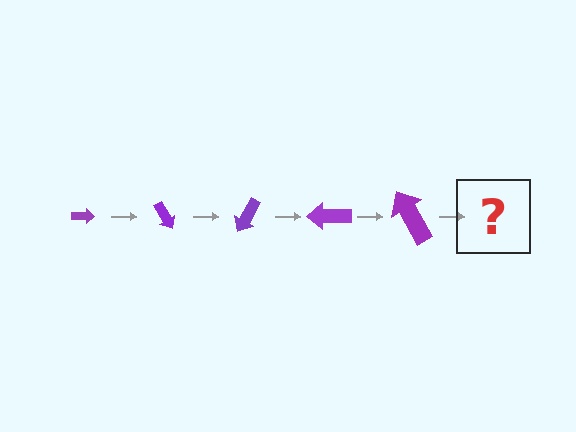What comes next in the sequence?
The next element should be an arrow, larger than the previous one and rotated 300 degrees from the start.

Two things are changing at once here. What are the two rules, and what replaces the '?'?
The two rules are that the arrow grows larger each step and it rotates 60 degrees each step. The '?' should be an arrow, larger than the previous one and rotated 300 degrees from the start.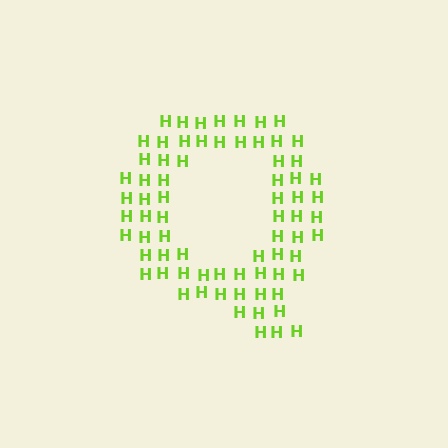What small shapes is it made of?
It is made of small letter H's.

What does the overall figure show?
The overall figure shows the letter Q.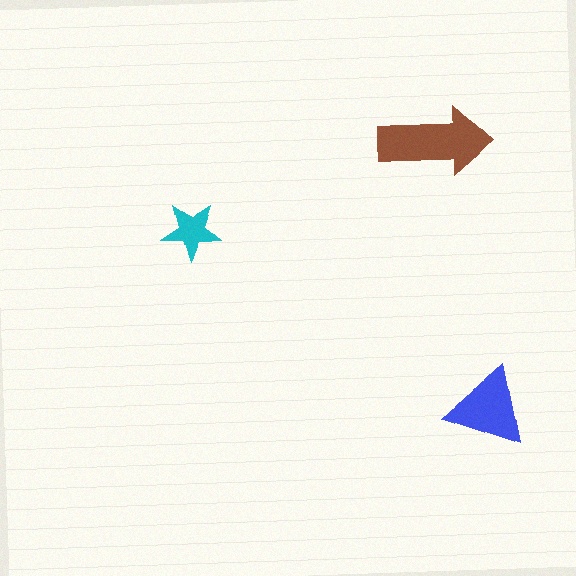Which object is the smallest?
The cyan star.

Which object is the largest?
The brown arrow.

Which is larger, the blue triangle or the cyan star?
The blue triangle.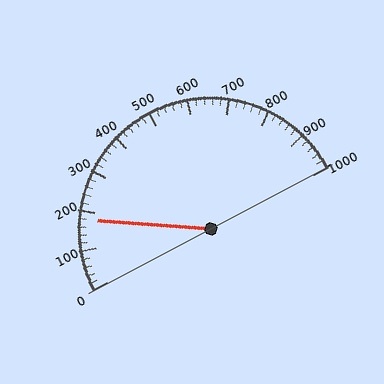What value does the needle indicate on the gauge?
The needle indicates approximately 180.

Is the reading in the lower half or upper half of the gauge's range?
The reading is in the lower half of the range (0 to 1000).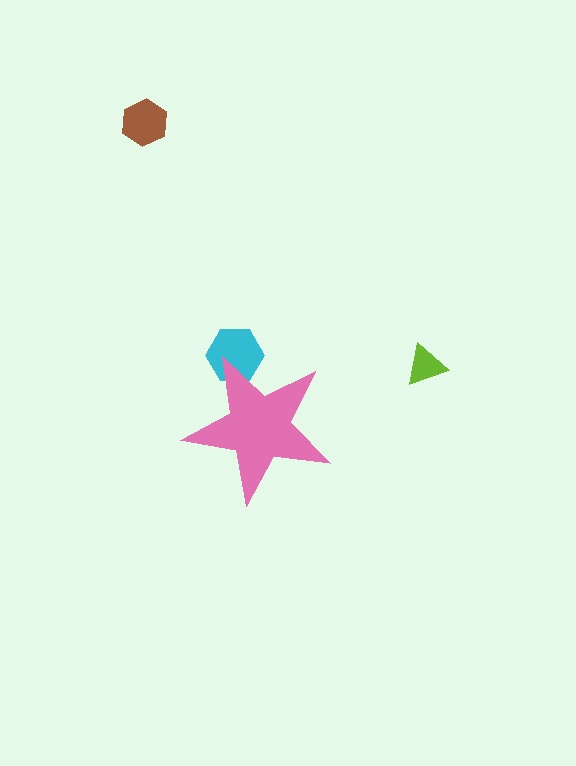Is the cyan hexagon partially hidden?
Yes, the cyan hexagon is partially hidden behind the pink star.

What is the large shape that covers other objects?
A pink star.